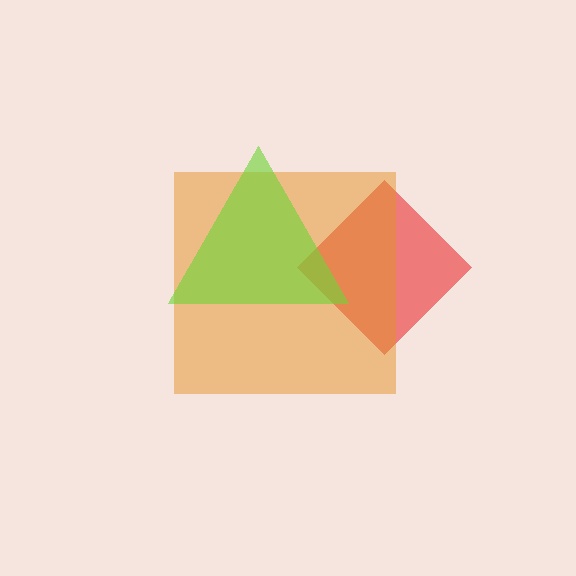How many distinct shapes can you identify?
There are 3 distinct shapes: a red diamond, an orange square, a lime triangle.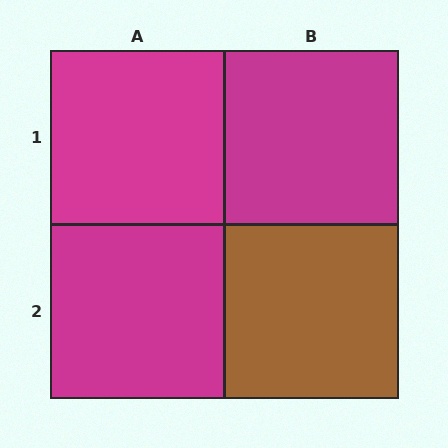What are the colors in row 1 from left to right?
Magenta, magenta.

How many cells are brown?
1 cell is brown.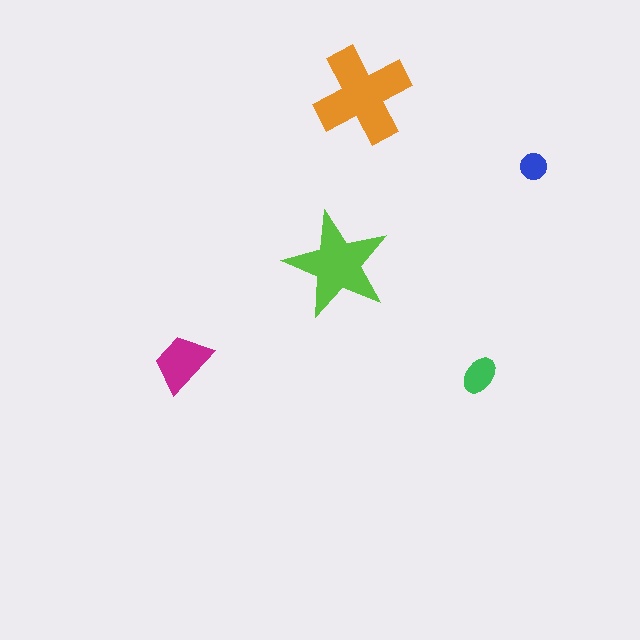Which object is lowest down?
The green ellipse is bottommost.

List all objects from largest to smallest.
The orange cross, the lime star, the magenta trapezoid, the green ellipse, the blue circle.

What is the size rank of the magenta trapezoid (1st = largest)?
3rd.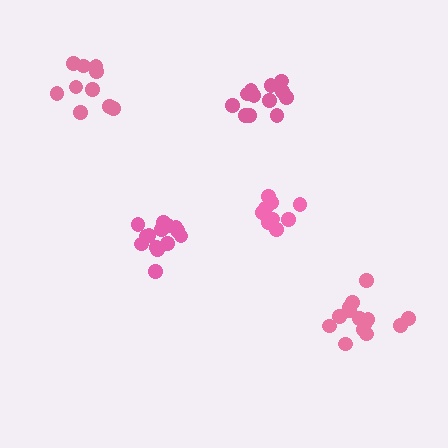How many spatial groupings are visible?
There are 5 spatial groupings.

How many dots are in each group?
Group 1: 12 dots, Group 2: 14 dots, Group 3: 9 dots, Group 4: 10 dots, Group 5: 15 dots (60 total).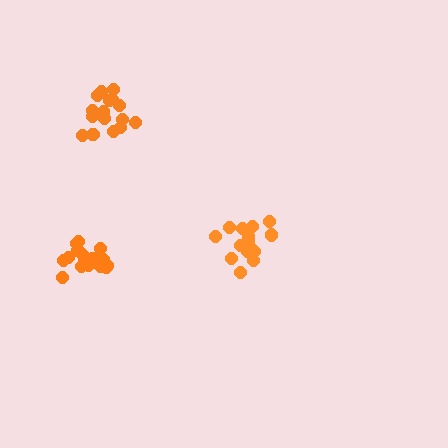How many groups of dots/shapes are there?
There are 3 groups.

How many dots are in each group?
Group 1: 17 dots, Group 2: 16 dots, Group 3: 19 dots (52 total).